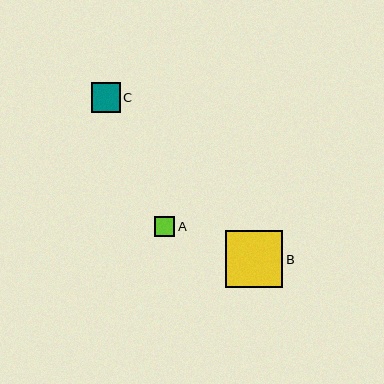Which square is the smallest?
Square A is the smallest with a size of approximately 20 pixels.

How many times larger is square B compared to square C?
Square B is approximately 1.9 times the size of square C.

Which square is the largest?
Square B is the largest with a size of approximately 57 pixels.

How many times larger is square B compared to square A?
Square B is approximately 2.8 times the size of square A.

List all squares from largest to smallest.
From largest to smallest: B, C, A.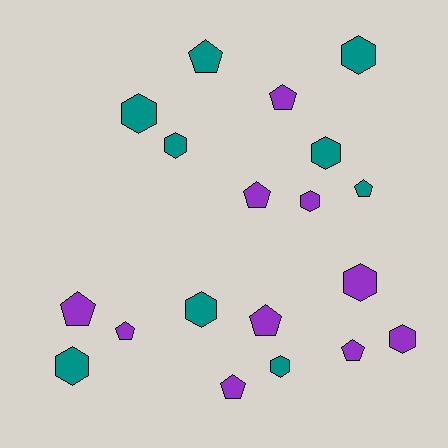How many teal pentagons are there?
There are 2 teal pentagons.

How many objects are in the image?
There are 19 objects.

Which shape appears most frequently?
Hexagon, with 10 objects.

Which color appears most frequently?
Purple, with 10 objects.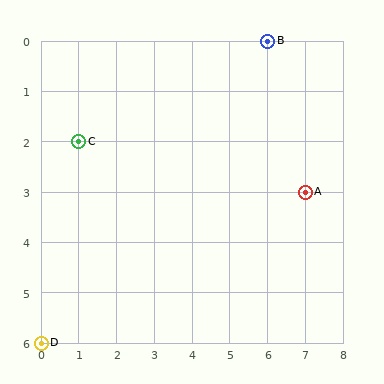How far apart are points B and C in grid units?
Points B and C are 5 columns and 2 rows apart (about 5.4 grid units diagonally).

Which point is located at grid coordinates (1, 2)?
Point C is at (1, 2).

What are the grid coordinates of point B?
Point B is at grid coordinates (6, 0).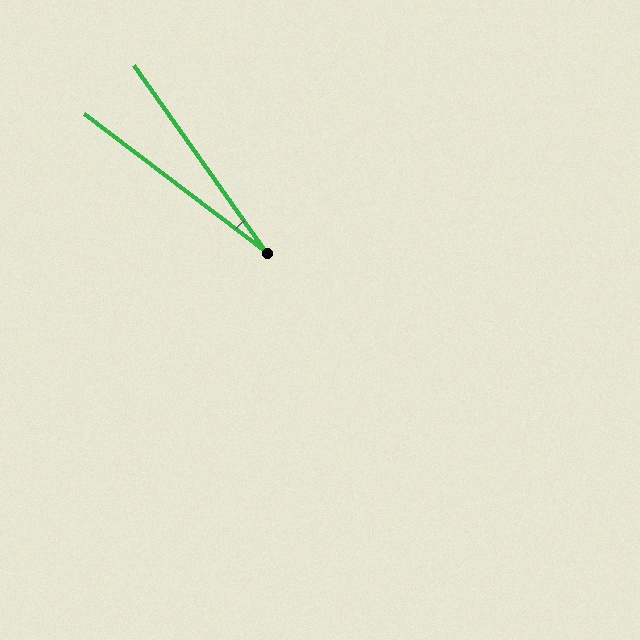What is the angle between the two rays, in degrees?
Approximately 17 degrees.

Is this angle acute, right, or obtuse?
It is acute.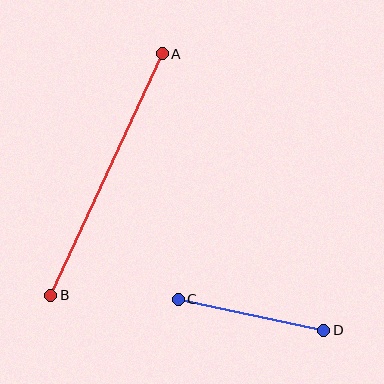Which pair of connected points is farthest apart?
Points A and B are farthest apart.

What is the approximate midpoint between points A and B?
The midpoint is at approximately (107, 174) pixels.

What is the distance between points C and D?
The distance is approximately 149 pixels.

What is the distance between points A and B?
The distance is approximately 266 pixels.